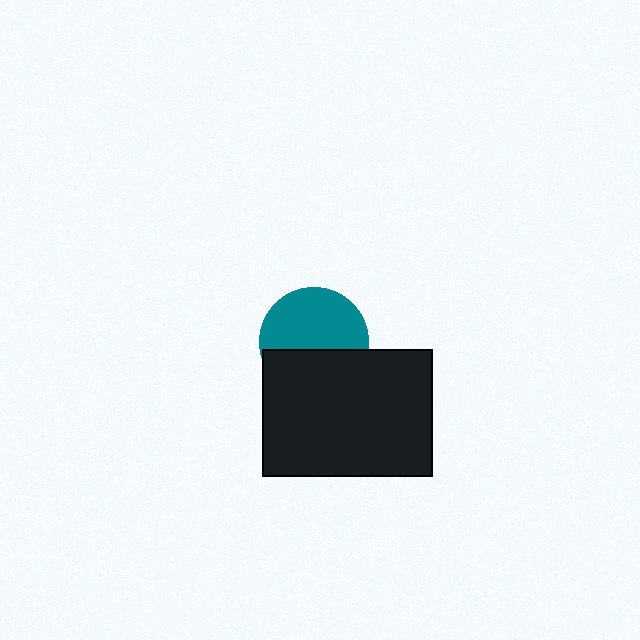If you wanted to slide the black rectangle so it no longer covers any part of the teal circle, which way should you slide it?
Slide it down — that is the most direct way to separate the two shapes.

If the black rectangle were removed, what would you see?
You would see the complete teal circle.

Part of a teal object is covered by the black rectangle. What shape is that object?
It is a circle.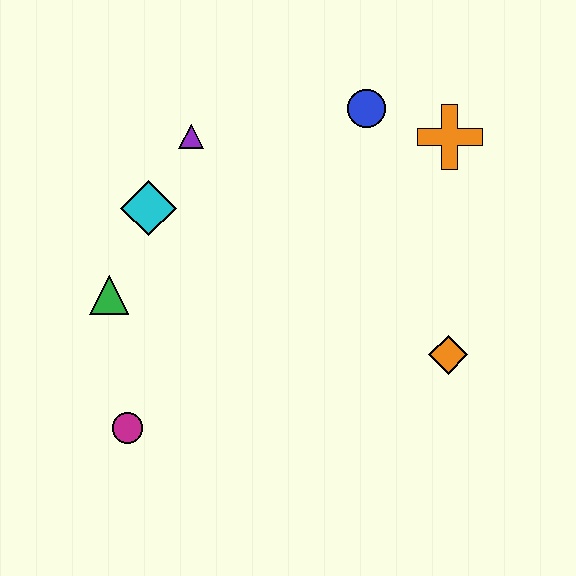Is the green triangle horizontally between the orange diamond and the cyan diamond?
No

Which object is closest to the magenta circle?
The green triangle is closest to the magenta circle.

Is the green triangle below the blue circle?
Yes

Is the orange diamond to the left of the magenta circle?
No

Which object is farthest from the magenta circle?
The orange cross is farthest from the magenta circle.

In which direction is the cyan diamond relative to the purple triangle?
The cyan diamond is below the purple triangle.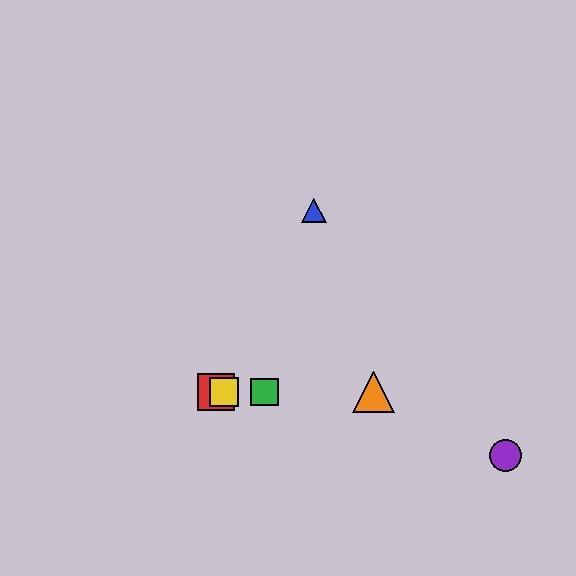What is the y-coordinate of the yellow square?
The yellow square is at y≈392.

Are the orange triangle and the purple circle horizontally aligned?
No, the orange triangle is at y≈392 and the purple circle is at y≈455.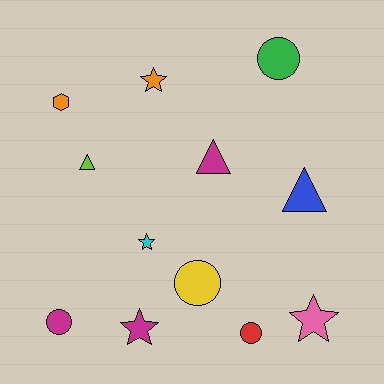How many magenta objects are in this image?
There are 3 magenta objects.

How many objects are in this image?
There are 12 objects.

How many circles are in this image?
There are 4 circles.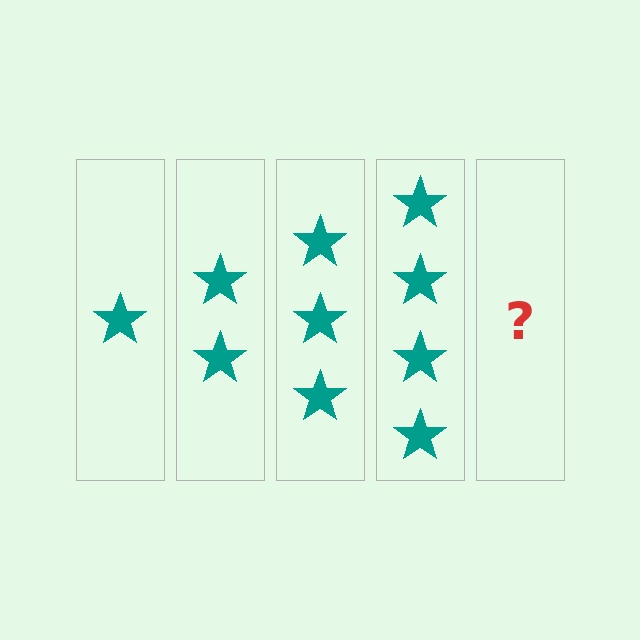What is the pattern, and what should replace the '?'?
The pattern is that each step adds one more star. The '?' should be 5 stars.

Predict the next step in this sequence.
The next step is 5 stars.